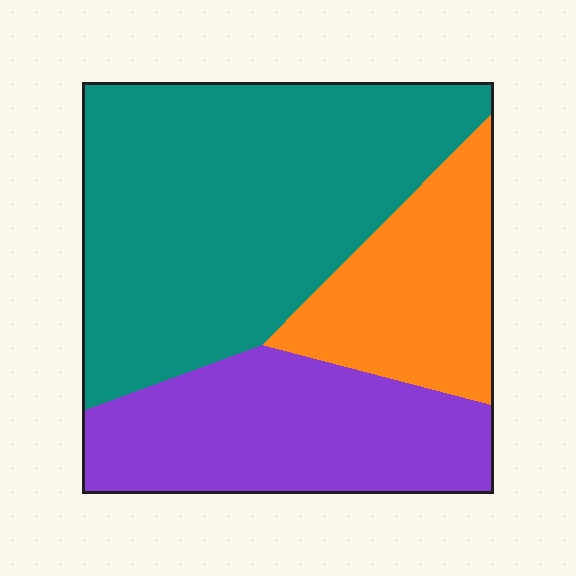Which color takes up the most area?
Teal, at roughly 50%.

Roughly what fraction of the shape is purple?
Purple takes up between a sixth and a third of the shape.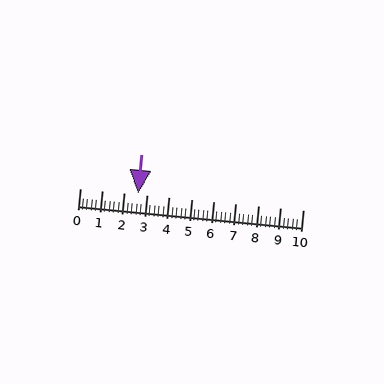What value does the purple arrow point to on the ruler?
The purple arrow points to approximately 2.6.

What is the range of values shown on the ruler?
The ruler shows values from 0 to 10.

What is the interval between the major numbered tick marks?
The major tick marks are spaced 1 units apart.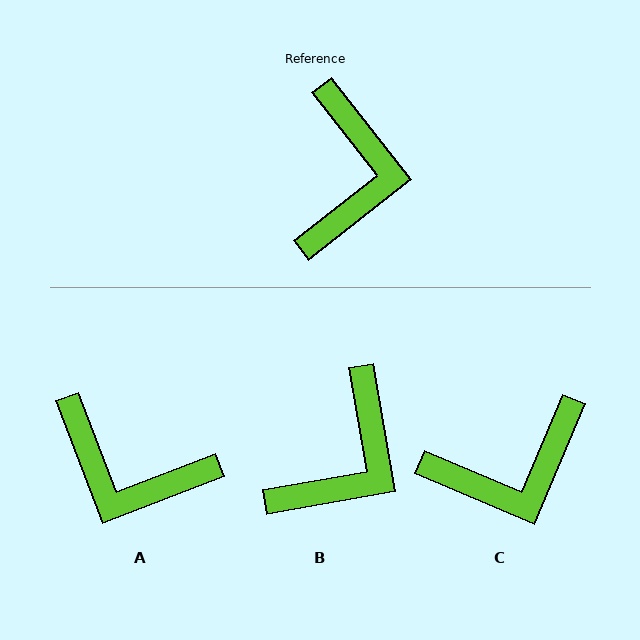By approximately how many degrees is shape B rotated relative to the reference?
Approximately 28 degrees clockwise.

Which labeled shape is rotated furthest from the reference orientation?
A, about 107 degrees away.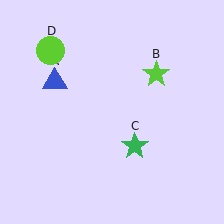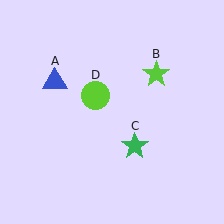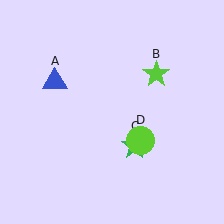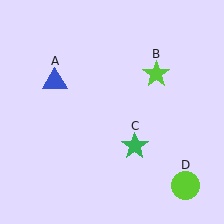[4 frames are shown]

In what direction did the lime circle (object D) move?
The lime circle (object D) moved down and to the right.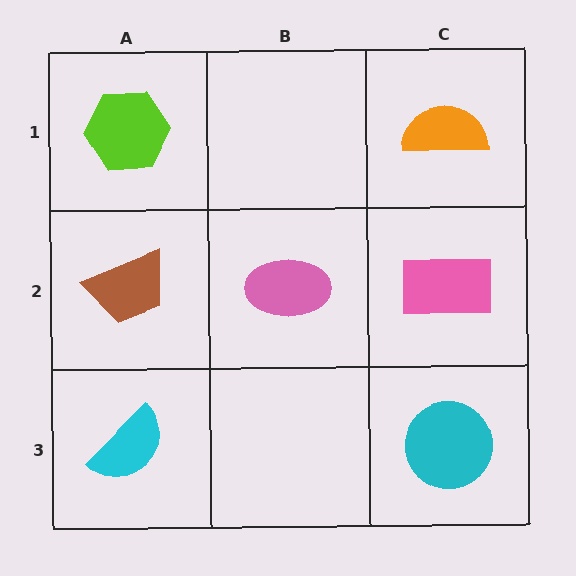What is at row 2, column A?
A brown trapezoid.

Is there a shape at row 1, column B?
No, that cell is empty.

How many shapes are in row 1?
2 shapes.